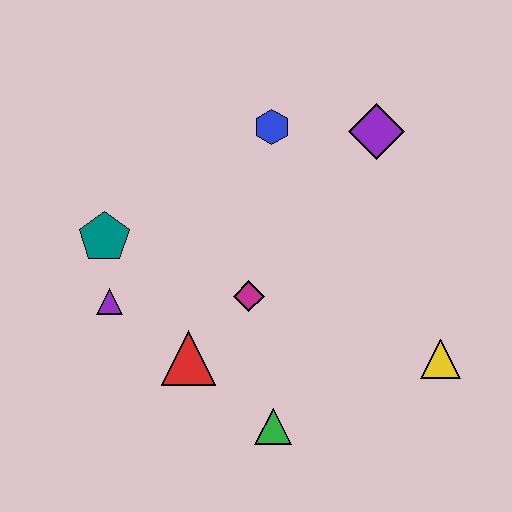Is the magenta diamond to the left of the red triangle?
No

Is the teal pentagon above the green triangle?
Yes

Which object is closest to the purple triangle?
The teal pentagon is closest to the purple triangle.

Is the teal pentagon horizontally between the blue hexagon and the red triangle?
No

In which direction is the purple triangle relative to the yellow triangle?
The purple triangle is to the left of the yellow triangle.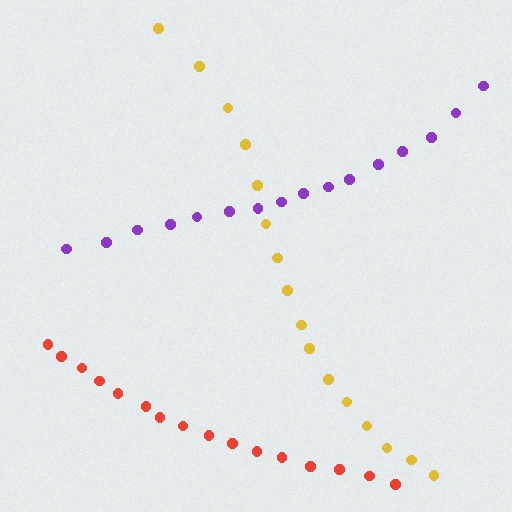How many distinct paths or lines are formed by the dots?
There are 3 distinct paths.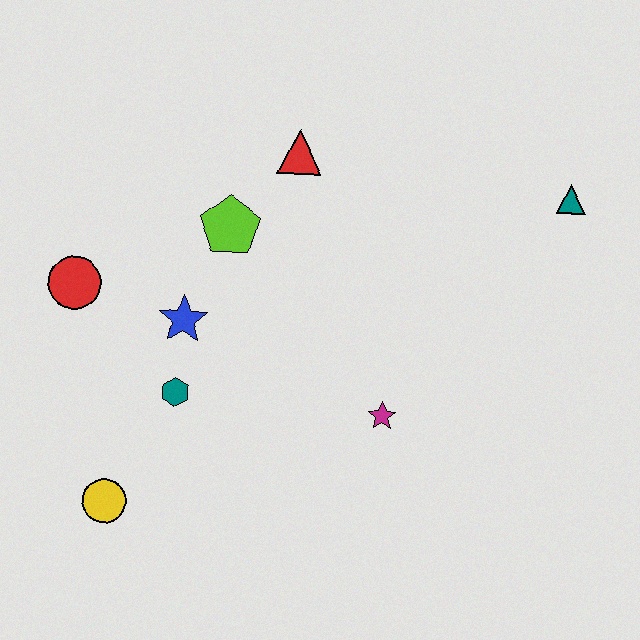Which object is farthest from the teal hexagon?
The teal triangle is farthest from the teal hexagon.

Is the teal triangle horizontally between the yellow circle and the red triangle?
No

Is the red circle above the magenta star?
Yes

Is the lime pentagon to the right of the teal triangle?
No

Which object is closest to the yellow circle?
The teal hexagon is closest to the yellow circle.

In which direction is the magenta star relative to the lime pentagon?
The magenta star is below the lime pentagon.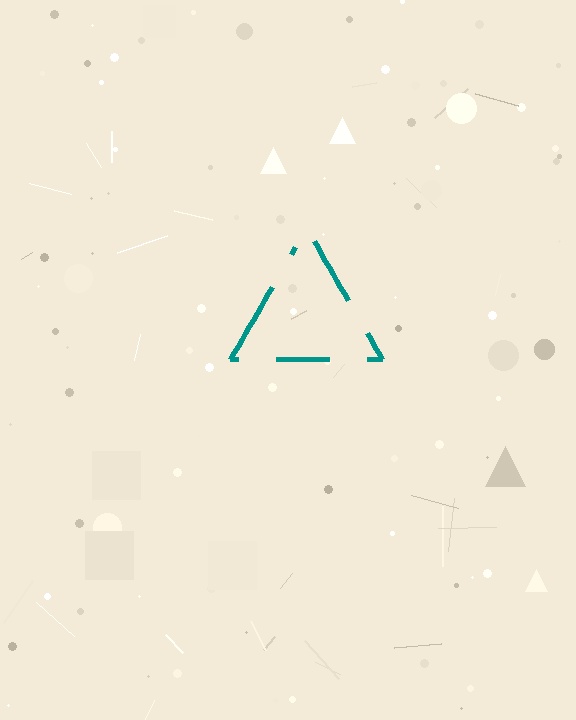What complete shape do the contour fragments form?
The contour fragments form a triangle.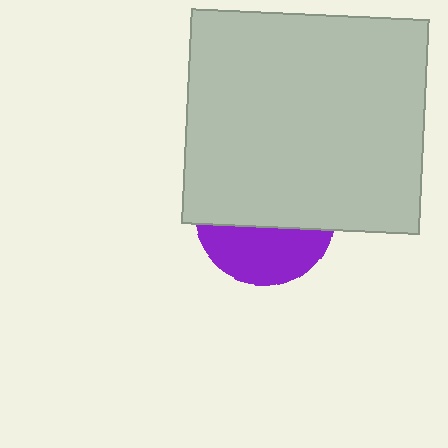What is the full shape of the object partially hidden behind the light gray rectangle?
The partially hidden object is a purple circle.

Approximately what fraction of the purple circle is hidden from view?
Roughly 60% of the purple circle is hidden behind the light gray rectangle.